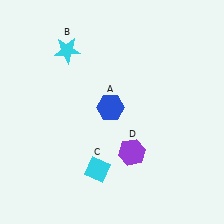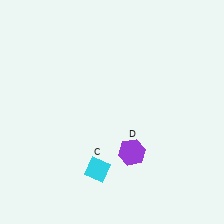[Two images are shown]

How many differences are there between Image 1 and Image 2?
There are 2 differences between the two images.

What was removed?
The blue hexagon (A), the cyan star (B) were removed in Image 2.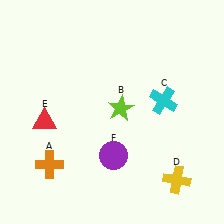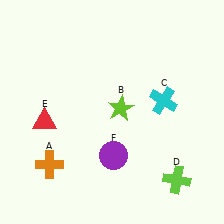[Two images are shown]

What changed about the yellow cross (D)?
In Image 1, D is yellow. In Image 2, it changed to lime.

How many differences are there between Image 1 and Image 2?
There is 1 difference between the two images.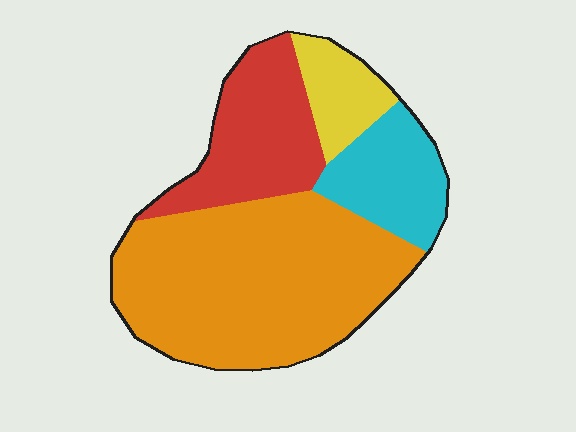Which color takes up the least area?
Yellow, at roughly 10%.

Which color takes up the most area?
Orange, at roughly 55%.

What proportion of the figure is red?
Red takes up between a sixth and a third of the figure.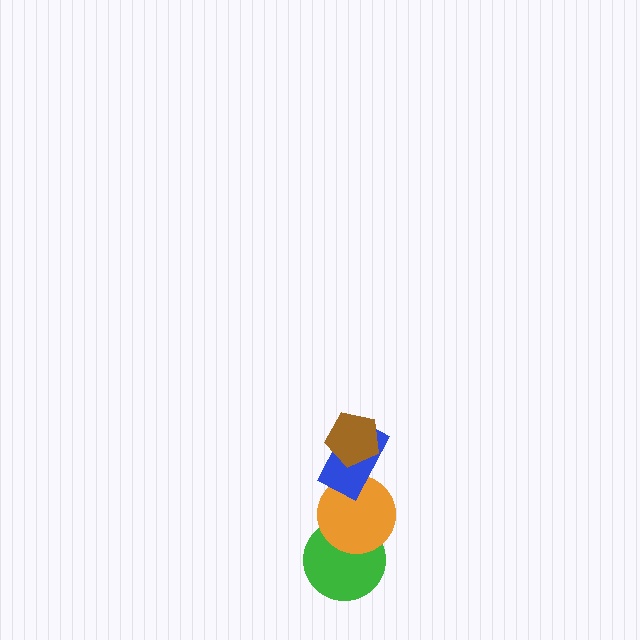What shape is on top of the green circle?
The orange circle is on top of the green circle.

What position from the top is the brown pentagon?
The brown pentagon is 1st from the top.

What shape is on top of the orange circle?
The blue rectangle is on top of the orange circle.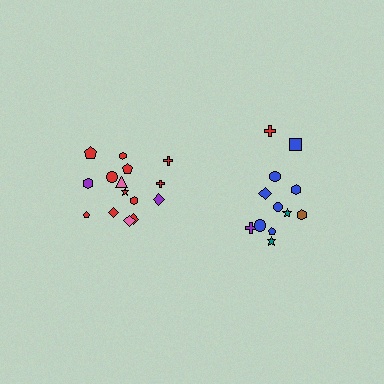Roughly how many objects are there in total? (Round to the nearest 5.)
Roughly 25 objects in total.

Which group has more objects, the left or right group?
The left group.